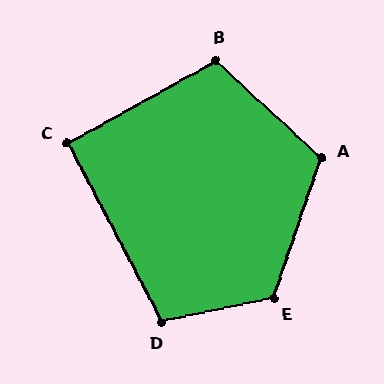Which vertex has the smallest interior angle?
C, at approximately 92 degrees.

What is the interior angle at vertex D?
Approximately 105 degrees (obtuse).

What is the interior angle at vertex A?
Approximately 114 degrees (obtuse).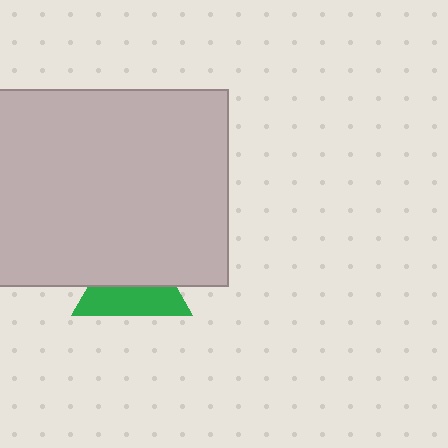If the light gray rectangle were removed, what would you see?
You would see the complete green triangle.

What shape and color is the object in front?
The object in front is a light gray rectangle.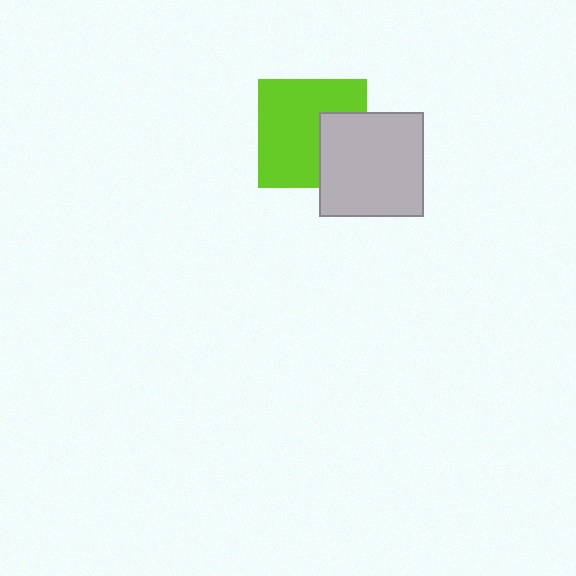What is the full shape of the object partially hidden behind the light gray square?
The partially hidden object is a lime square.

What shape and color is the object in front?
The object in front is a light gray square.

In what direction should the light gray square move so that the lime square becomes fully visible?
The light gray square should move right. That is the shortest direction to clear the overlap and leave the lime square fully visible.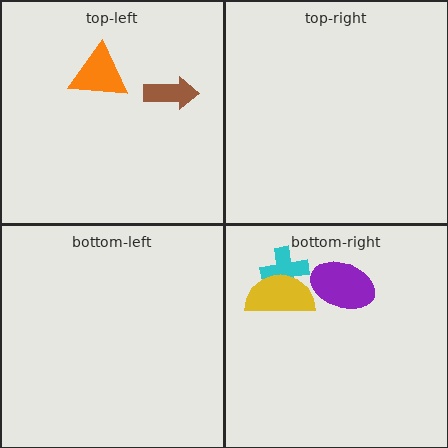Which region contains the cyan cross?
The bottom-right region.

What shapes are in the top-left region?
The brown arrow, the orange triangle.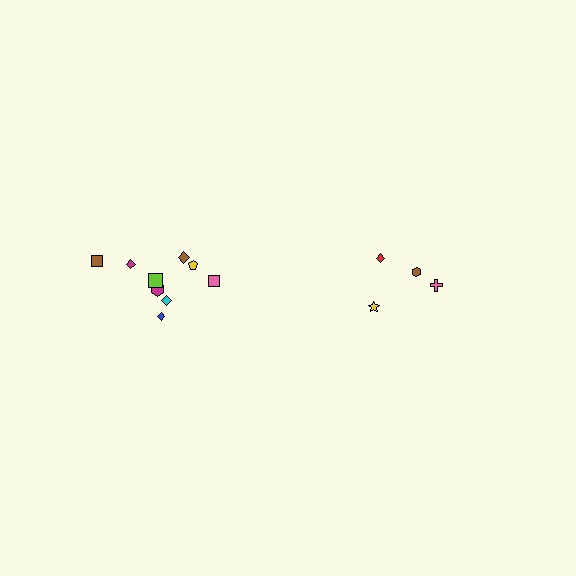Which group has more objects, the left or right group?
The left group.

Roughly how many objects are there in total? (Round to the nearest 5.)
Roughly 15 objects in total.